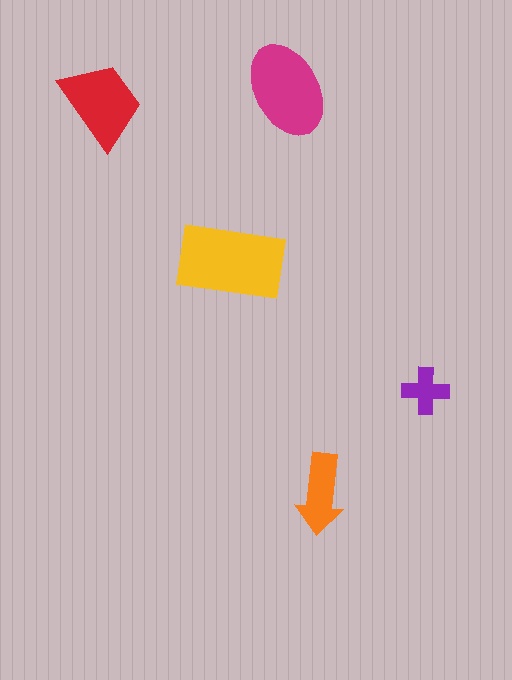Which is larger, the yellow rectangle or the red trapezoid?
The yellow rectangle.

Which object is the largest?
The yellow rectangle.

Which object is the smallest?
The purple cross.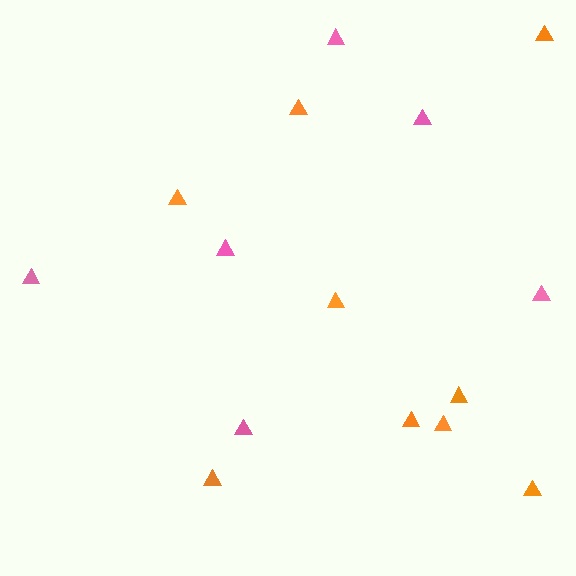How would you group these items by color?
There are 2 groups: one group of pink triangles (6) and one group of orange triangles (9).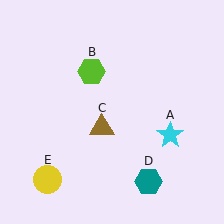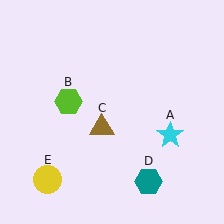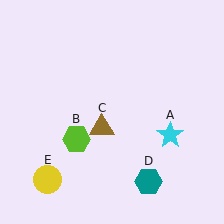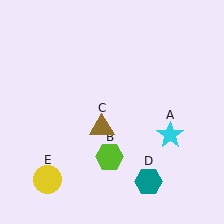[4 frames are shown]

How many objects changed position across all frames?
1 object changed position: lime hexagon (object B).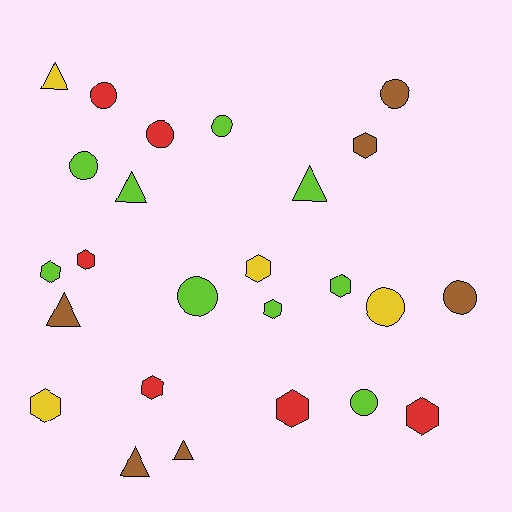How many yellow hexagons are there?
There are 2 yellow hexagons.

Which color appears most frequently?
Lime, with 9 objects.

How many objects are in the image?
There are 25 objects.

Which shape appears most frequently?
Hexagon, with 10 objects.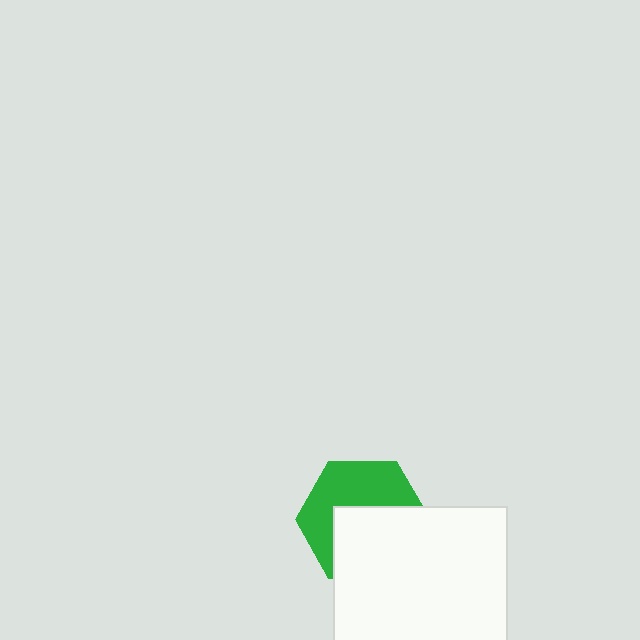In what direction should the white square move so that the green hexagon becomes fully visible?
The white square should move down. That is the shortest direction to clear the overlap and leave the green hexagon fully visible.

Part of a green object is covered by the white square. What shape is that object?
It is a hexagon.